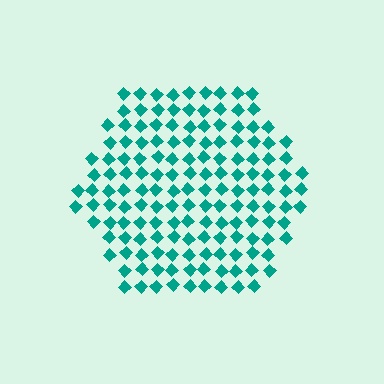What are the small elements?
The small elements are diamonds.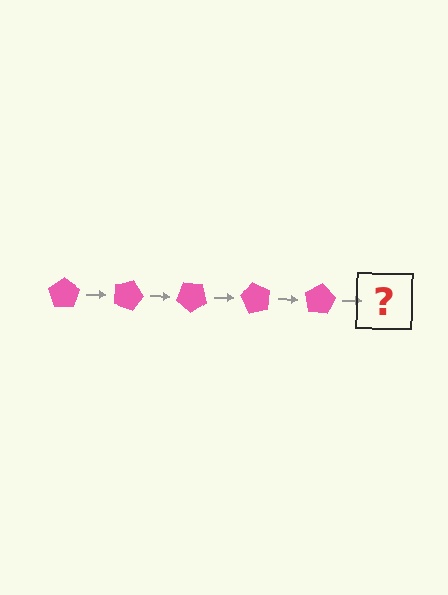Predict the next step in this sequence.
The next step is a pink pentagon rotated 100 degrees.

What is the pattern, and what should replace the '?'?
The pattern is that the pentagon rotates 20 degrees each step. The '?' should be a pink pentagon rotated 100 degrees.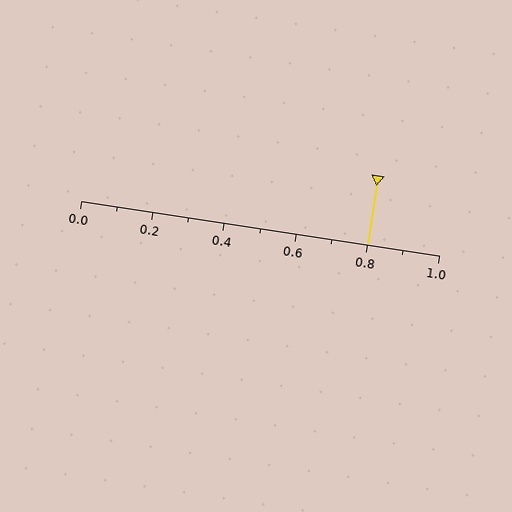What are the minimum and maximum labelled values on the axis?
The axis runs from 0.0 to 1.0.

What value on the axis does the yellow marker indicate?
The marker indicates approximately 0.8.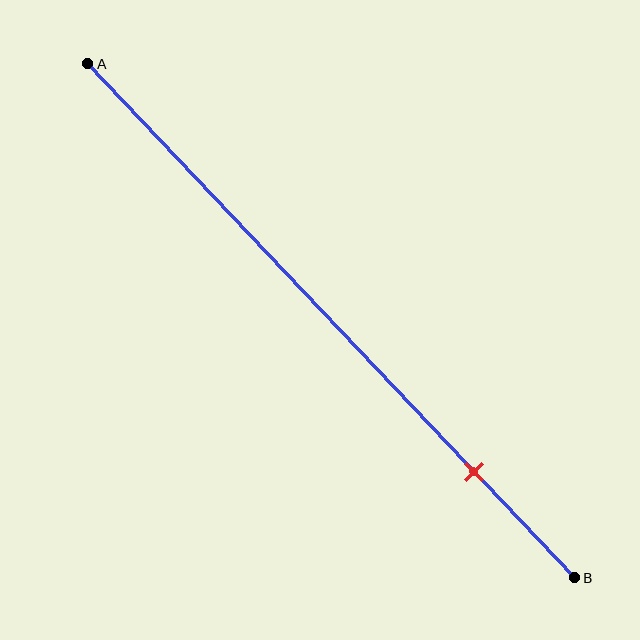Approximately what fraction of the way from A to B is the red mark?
The red mark is approximately 80% of the way from A to B.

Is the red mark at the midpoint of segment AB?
No, the mark is at about 80% from A, not at the 50% midpoint.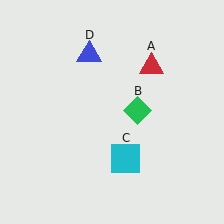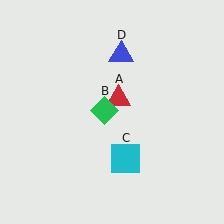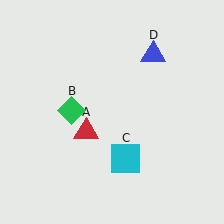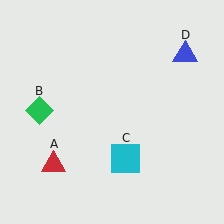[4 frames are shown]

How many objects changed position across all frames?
3 objects changed position: red triangle (object A), green diamond (object B), blue triangle (object D).